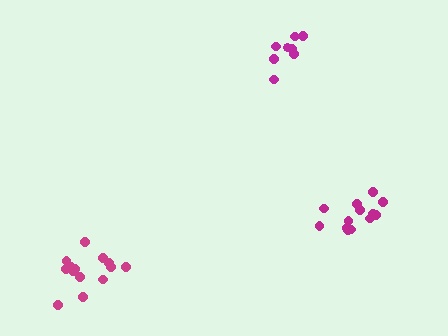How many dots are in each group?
Group 1: 13 dots, Group 2: 8 dots, Group 3: 14 dots (35 total).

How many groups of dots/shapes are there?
There are 3 groups.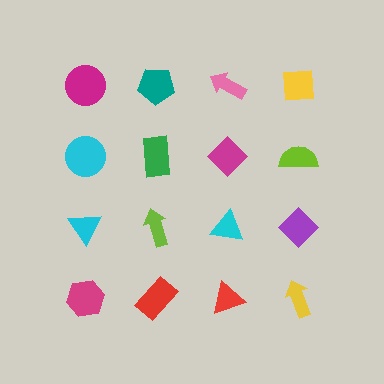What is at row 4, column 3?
A red triangle.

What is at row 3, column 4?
A purple diamond.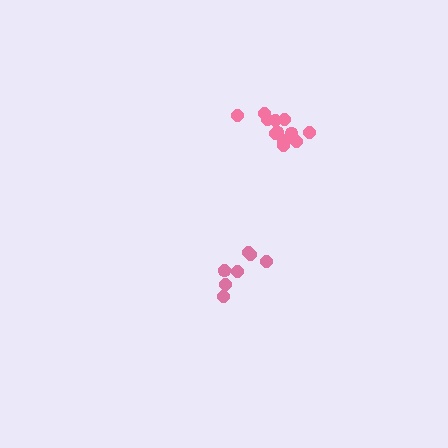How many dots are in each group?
Group 1: 12 dots, Group 2: 8 dots (20 total).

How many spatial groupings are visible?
There are 2 spatial groupings.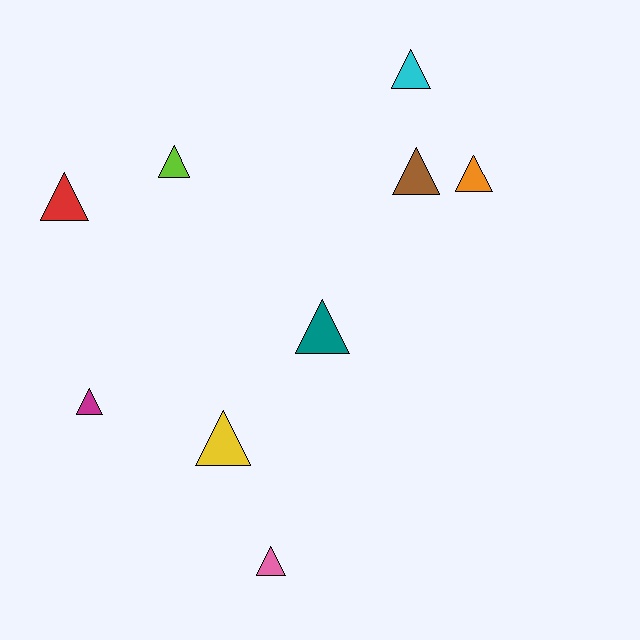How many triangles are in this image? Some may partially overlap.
There are 9 triangles.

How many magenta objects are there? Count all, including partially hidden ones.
There is 1 magenta object.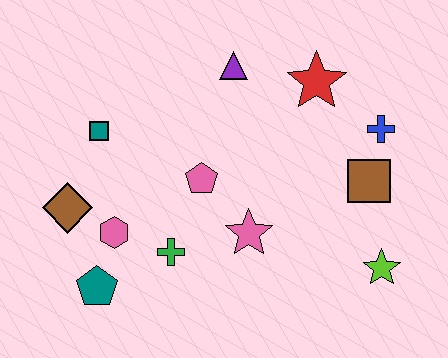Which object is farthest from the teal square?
The lime star is farthest from the teal square.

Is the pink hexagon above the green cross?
Yes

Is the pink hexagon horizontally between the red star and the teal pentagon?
Yes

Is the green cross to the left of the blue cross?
Yes